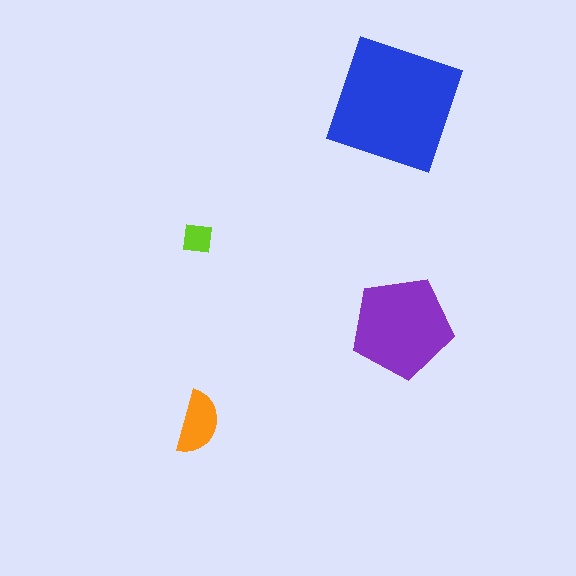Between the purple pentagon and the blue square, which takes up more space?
The blue square.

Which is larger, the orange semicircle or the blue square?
The blue square.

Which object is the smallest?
The lime square.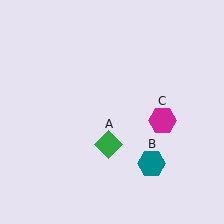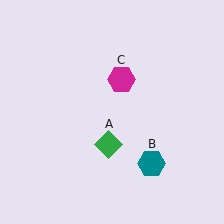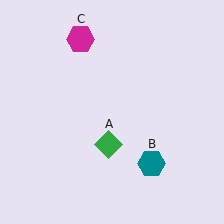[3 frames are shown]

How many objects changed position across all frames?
1 object changed position: magenta hexagon (object C).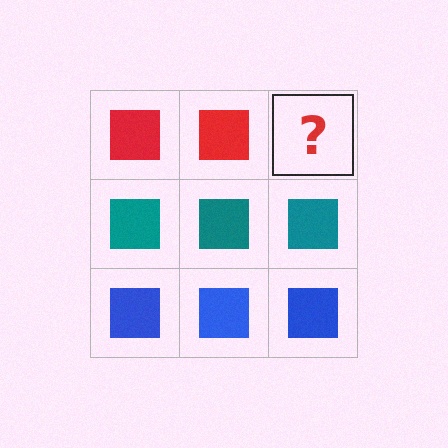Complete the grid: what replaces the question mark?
The question mark should be replaced with a red square.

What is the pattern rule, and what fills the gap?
The rule is that each row has a consistent color. The gap should be filled with a red square.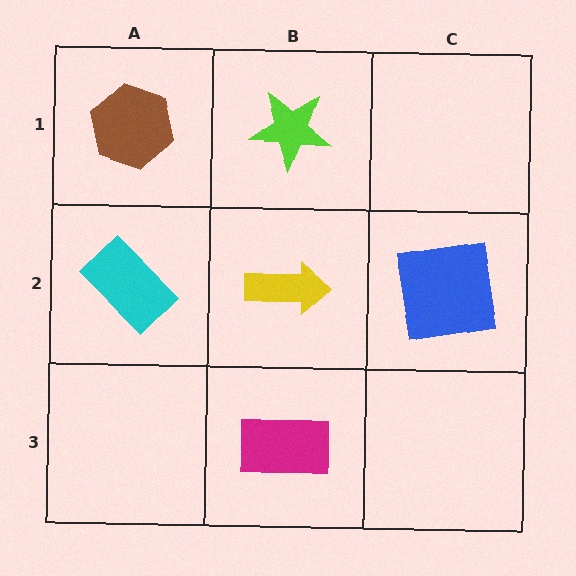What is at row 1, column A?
A brown hexagon.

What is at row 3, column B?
A magenta rectangle.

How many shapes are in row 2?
3 shapes.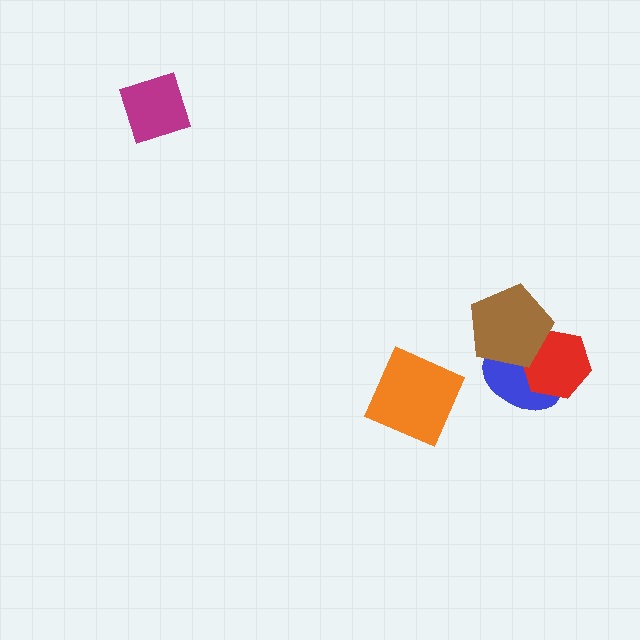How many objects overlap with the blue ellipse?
2 objects overlap with the blue ellipse.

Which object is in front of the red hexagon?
The brown pentagon is in front of the red hexagon.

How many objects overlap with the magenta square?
0 objects overlap with the magenta square.